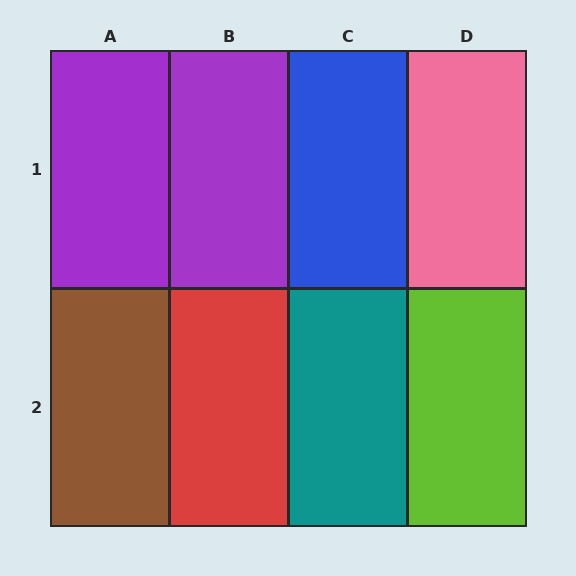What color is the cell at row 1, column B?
Purple.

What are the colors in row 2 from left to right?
Brown, red, teal, lime.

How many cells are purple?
2 cells are purple.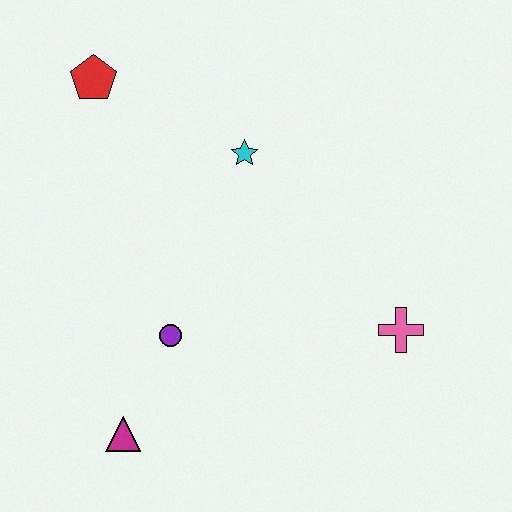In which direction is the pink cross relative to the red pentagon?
The pink cross is to the right of the red pentagon.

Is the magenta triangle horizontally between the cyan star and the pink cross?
No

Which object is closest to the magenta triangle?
The purple circle is closest to the magenta triangle.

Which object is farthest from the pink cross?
The red pentagon is farthest from the pink cross.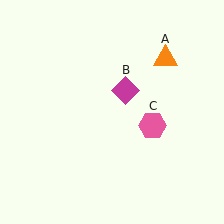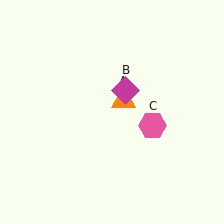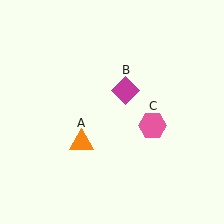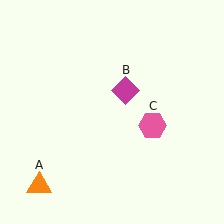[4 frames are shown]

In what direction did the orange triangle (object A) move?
The orange triangle (object A) moved down and to the left.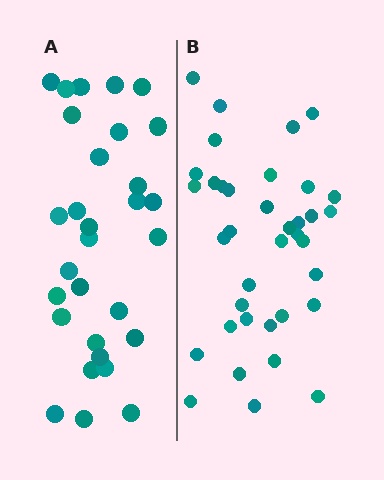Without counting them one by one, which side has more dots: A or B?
Region B (the right region) has more dots.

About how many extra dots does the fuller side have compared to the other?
Region B has roughly 8 or so more dots than region A.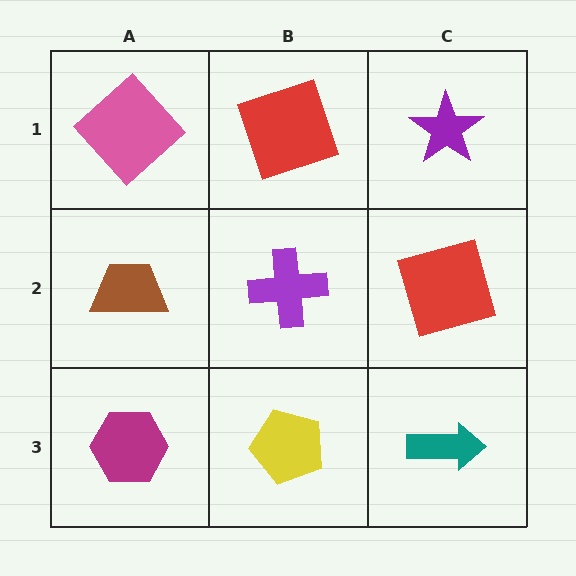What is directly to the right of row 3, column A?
A yellow pentagon.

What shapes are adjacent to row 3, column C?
A red square (row 2, column C), a yellow pentagon (row 3, column B).